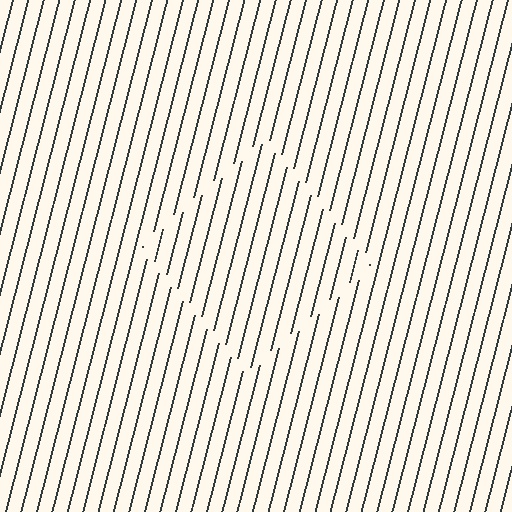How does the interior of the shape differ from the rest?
The interior of the shape contains the same grating, shifted by half a period — the contour is defined by the phase discontinuity where line-ends from the inner and outer gratings abut.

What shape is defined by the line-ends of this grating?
An illusory square. The interior of the shape contains the same grating, shifted by half a period — the contour is defined by the phase discontinuity where line-ends from the inner and outer gratings abut.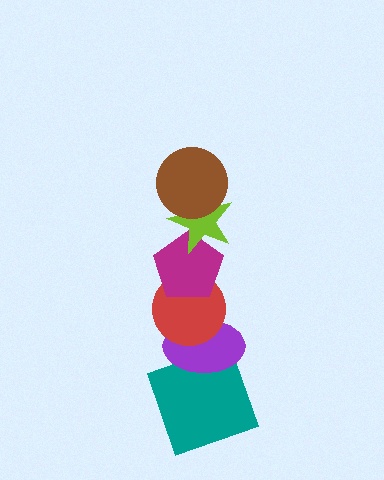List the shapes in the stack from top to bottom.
From top to bottom: the brown circle, the lime star, the magenta pentagon, the red circle, the purple ellipse, the teal square.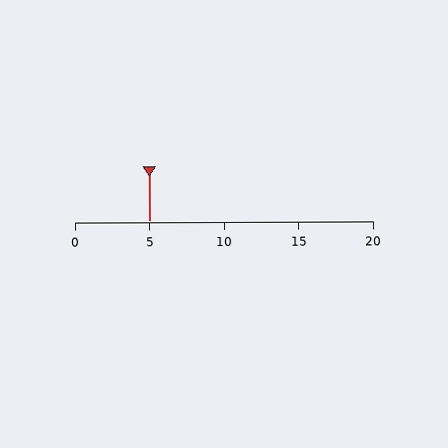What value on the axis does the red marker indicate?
The marker indicates approximately 5.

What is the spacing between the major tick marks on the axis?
The major ticks are spaced 5 apart.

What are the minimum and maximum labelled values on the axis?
The axis runs from 0 to 20.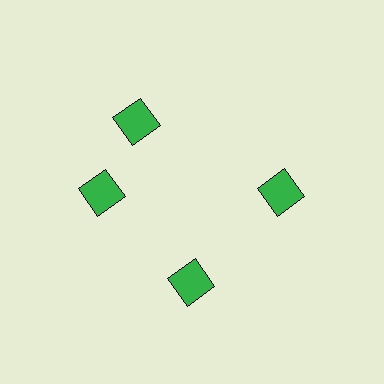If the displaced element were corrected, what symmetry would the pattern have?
It would have 4-fold rotational symmetry — the pattern would map onto itself every 90 degrees.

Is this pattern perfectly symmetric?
No. The 4 green diamonds are arranged in a ring, but one element near the 12 o'clock position is rotated out of alignment along the ring, breaking the 4-fold rotational symmetry.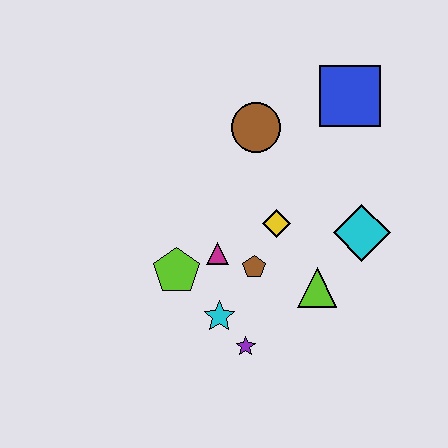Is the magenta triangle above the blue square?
No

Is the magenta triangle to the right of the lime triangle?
No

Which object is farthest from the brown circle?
The purple star is farthest from the brown circle.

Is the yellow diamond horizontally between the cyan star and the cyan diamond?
Yes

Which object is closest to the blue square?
The brown circle is closest to the blue square.